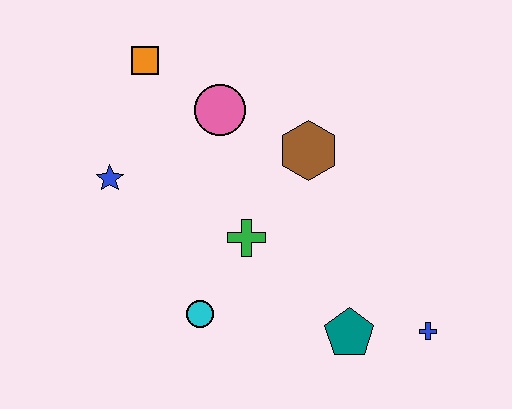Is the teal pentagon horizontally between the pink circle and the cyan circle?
No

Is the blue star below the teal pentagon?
No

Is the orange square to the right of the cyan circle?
No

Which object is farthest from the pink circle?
The blue cross is farthest from the pink circle.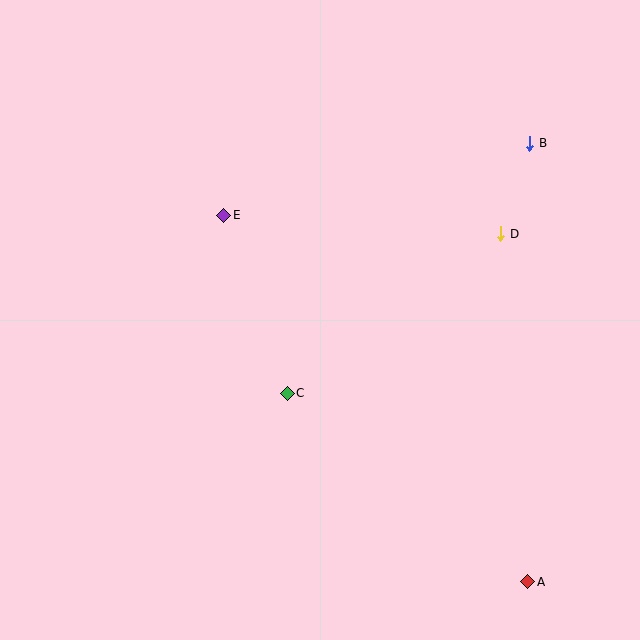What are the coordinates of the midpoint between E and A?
The midpoint between E and A is at (376, 398).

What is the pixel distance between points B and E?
The distance between B and E is 314 pixels.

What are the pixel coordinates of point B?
Point B is at (530, 143).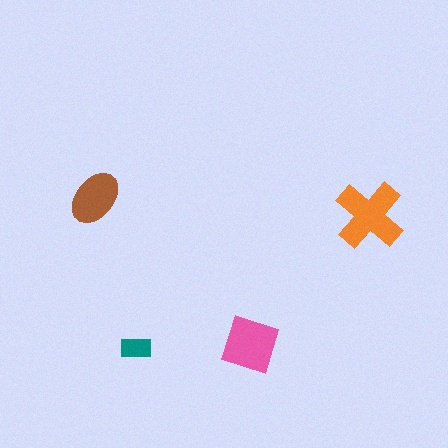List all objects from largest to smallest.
The orange cross, the pink square, the brown ellipse, the teal rectangle.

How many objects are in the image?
There are 4 objects in the image.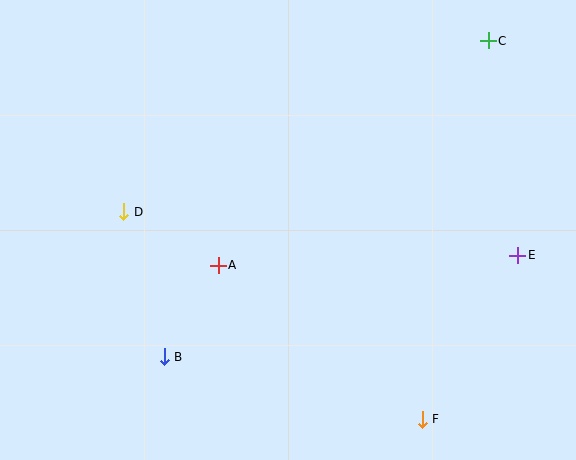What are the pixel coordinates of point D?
Point D is at (124, 212).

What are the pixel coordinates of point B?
Point B is at (164, 357).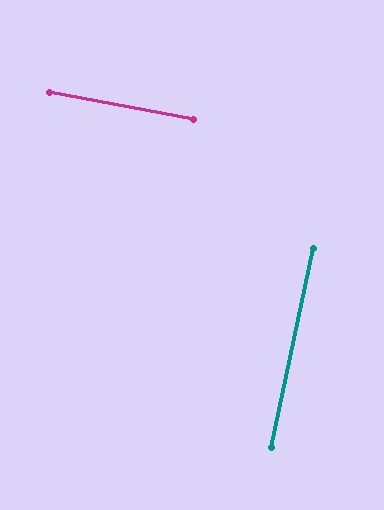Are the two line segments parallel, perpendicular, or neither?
Perpendicular — they meet at approximately 88°.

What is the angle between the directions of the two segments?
Approximately 88 degrees.